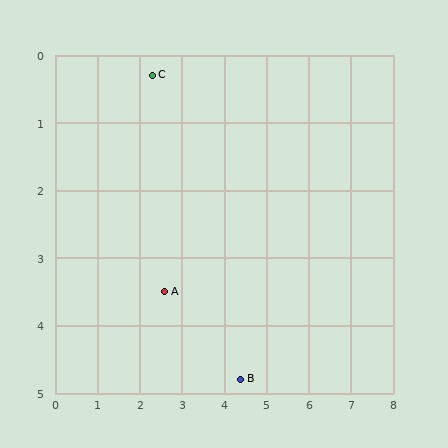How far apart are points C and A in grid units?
Points C and A are about 3.2 grid units apart.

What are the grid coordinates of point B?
Point B is at approximately (4.4, 4.8).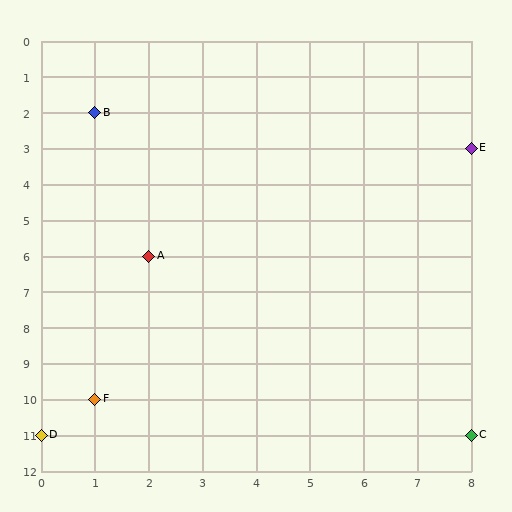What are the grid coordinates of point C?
Point C is at grid coordinates (8, 11).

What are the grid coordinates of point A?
Point A is at grid coordinates (2, 6).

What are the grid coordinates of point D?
Point D is at grid coordinates (0, 11).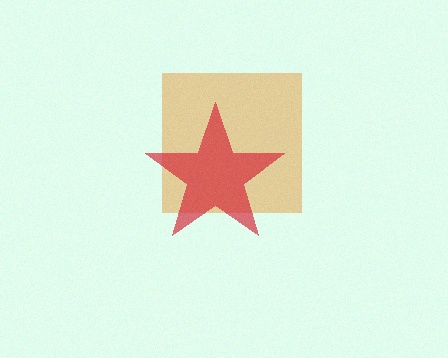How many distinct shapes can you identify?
There are 2 distinct shapes: an orange square, a red star.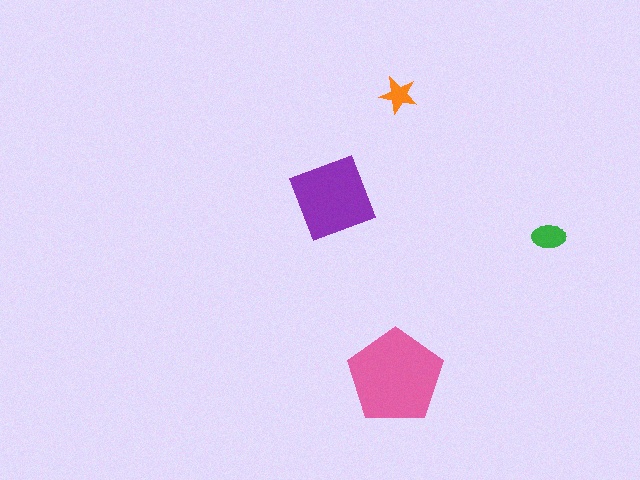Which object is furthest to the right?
The green ellipse is rightmost.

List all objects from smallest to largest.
The orange star, the green ellipse, the purple square, the pink pentagon.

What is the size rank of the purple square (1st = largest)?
2nd.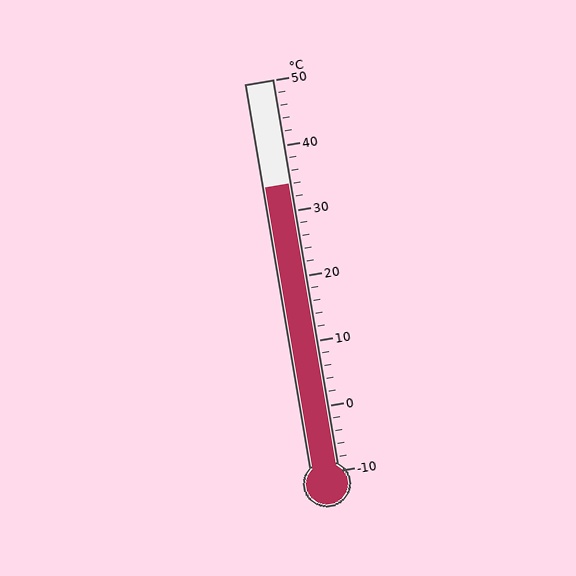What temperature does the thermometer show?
The thermometer shows approximately 34°C.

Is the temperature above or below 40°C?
The temperature is below 40°C.